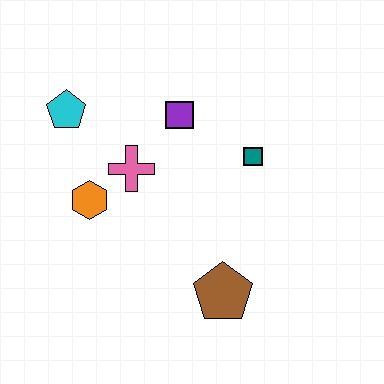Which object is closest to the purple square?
The pink cross is closest to the purple square.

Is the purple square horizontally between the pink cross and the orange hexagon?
No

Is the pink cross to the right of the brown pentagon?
No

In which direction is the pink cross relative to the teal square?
The pink cross is to the left of the teal square.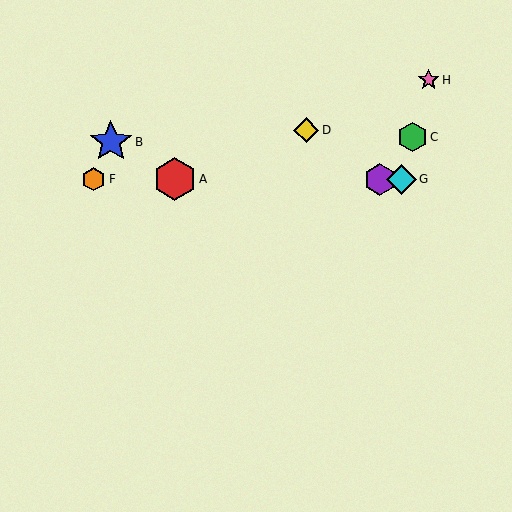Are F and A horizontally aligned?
Yes, both are at y≈179.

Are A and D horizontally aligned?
No, A is at y≈179 and D is at y≈130.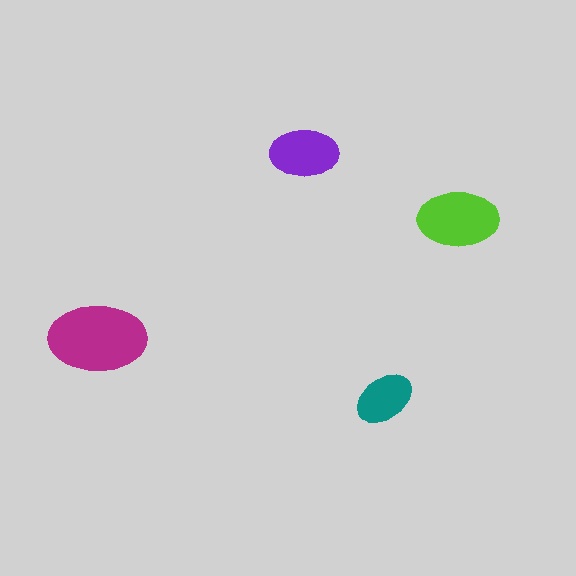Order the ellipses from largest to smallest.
the magenta one, the lime one, the purple one, the teal one.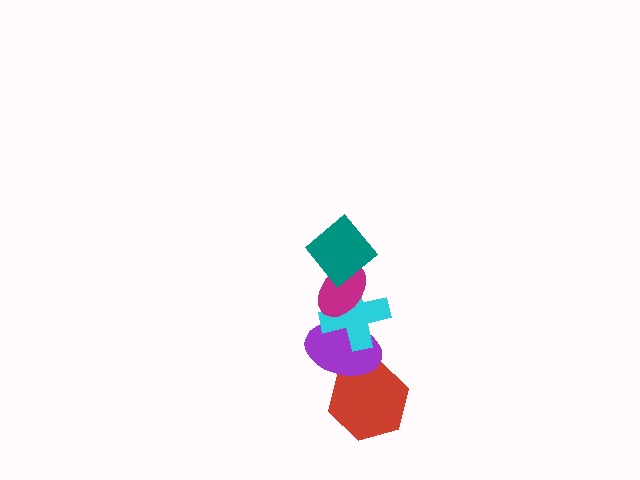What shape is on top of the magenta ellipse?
The teal diamond is on top of the magenta ellipse.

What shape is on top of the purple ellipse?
The cyan cross is on top of the purple ellipse.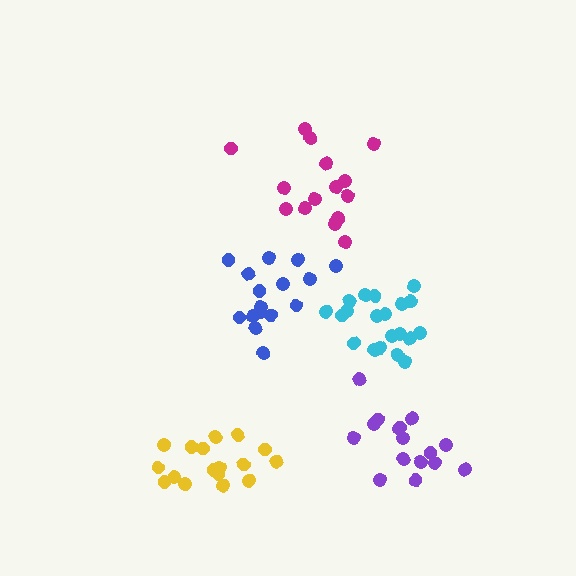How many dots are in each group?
Group 1: 15 dots, Group 2: 20 dots, Group 3: 16 dots, Group 4: 16 dots, Group 5: 17 dots (84 total).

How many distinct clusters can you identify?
There are 5 distinct clusters.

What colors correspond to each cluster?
The clusters are colored: magenta, cyan, blue, purple, yellow.